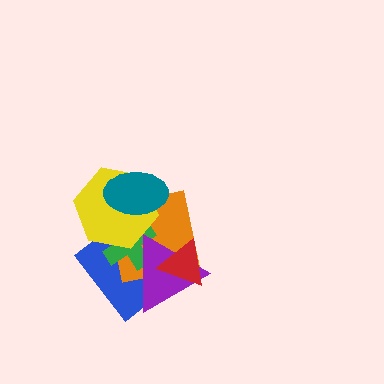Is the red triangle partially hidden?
No, no other shape covers it.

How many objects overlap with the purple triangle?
4 objects overlap with the purple triangle.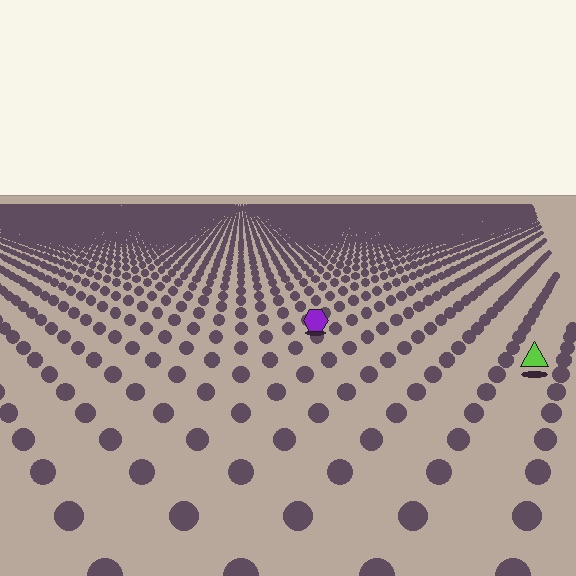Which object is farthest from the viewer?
The purple hexagon is farthest from the viewer. It appears smaller and the ground texture around it is denser.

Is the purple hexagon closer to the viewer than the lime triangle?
No. The lime triangle is closer — you can tell from the texture gradient: the ground texture is coarser near it.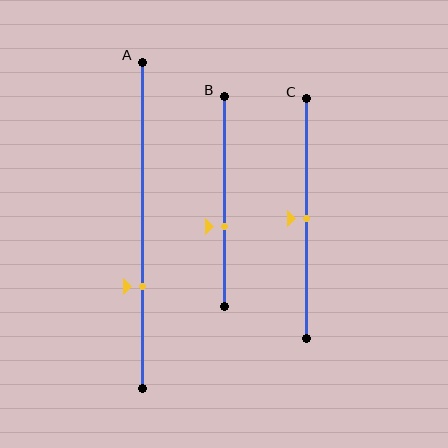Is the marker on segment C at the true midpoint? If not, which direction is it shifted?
Yes, the marker on segment C is at the true midpoint.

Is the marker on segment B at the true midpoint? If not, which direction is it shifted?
No, the marker on segment B is shifted downward by about 12% of the segment length.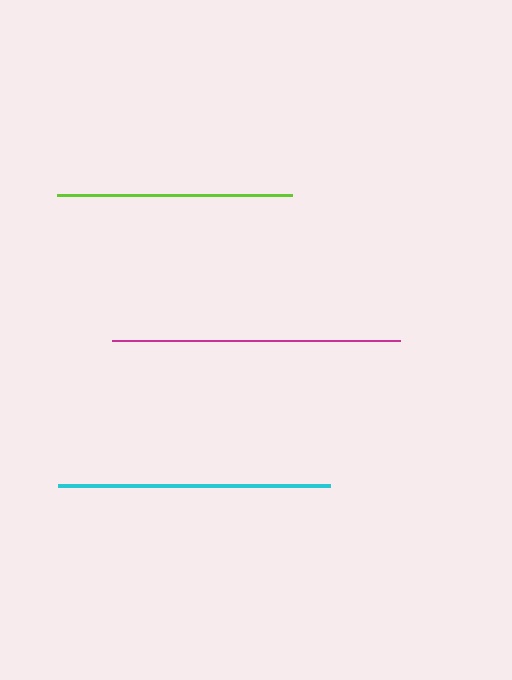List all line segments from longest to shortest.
From longest to shortest: magenta, cyan, lime.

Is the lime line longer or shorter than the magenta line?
The magenta line is longer than the lime line.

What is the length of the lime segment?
The lime segment is approximately 235 pixels long.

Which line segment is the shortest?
The lime line is the shortest at approximately 235 pixels.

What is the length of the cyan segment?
The cyan segment is approximately 272 pixels long.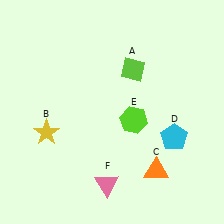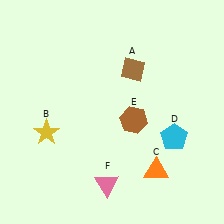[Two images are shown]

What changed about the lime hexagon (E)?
In Image 1, E is lime. In Image 2, it changed to brown.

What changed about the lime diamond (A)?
In Image 1, A is lime. In Image 2, it changed to brown.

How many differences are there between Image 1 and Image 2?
There are 2 differences between the two images.